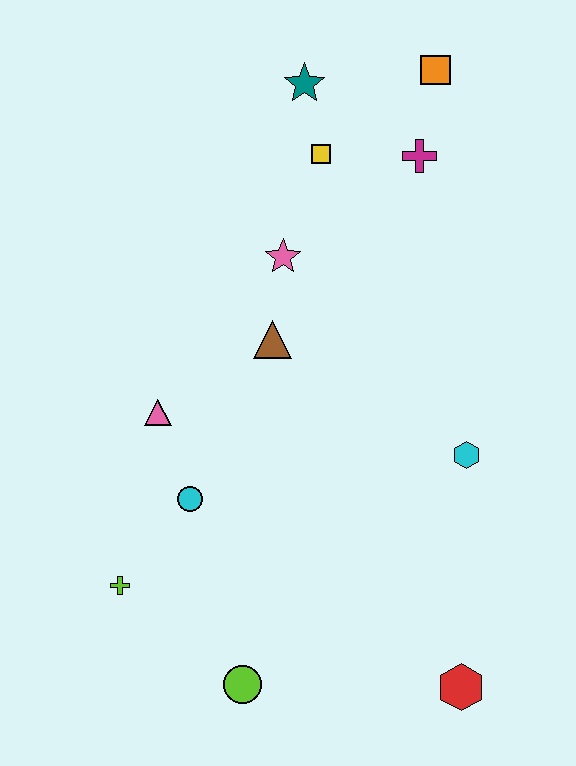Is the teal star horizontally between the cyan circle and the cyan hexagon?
Yes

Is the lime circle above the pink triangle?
No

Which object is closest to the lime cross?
The cyan circle is closest to the lime cross.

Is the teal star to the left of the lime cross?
No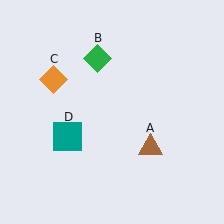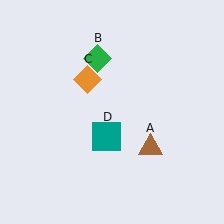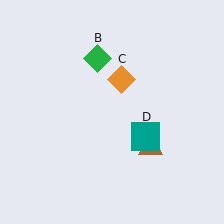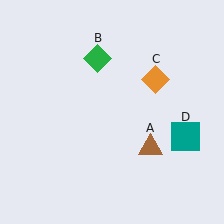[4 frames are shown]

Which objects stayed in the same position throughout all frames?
Brown triangle (object A) and green diamond (object B) remained stationary.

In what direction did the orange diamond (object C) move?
The orange diamond (object C) moved right.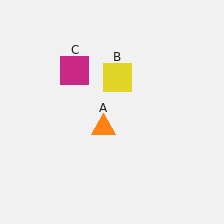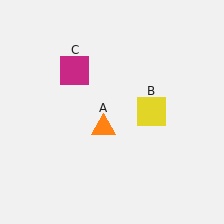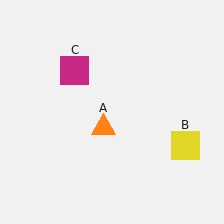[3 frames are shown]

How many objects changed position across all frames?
1 object changed position: yellow square (object B).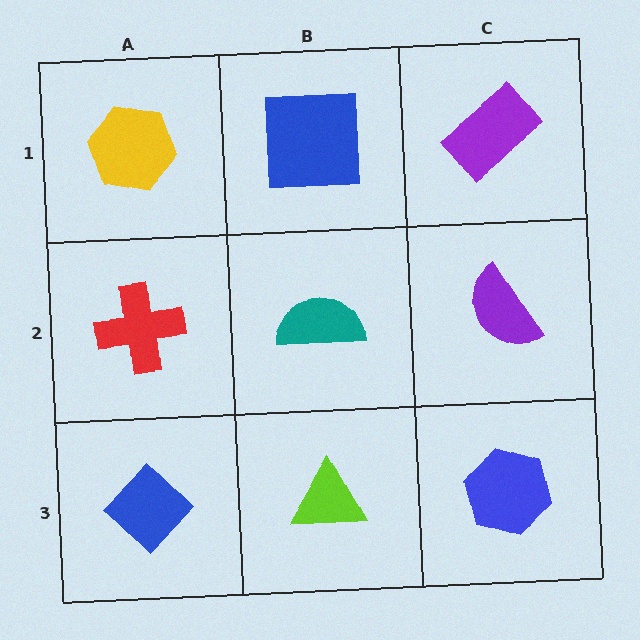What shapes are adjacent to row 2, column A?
A yellow hexagon (row 1, column A), a blue diamond (row 3, column A), a teal semicircle (row 2, column B).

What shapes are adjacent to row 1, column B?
A teal semicircle (row 2, column B), a yellow hexagon (row 1, column A), a purple rectangle (row 1, column C).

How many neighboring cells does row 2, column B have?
4.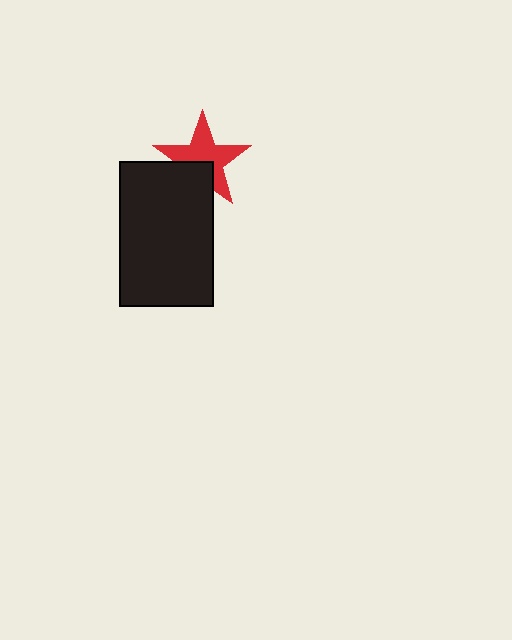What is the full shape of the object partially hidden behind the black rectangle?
The partially hidden object is a red star.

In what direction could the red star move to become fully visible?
The red star could move up. That would shift it out from behind the black rectangle entirely.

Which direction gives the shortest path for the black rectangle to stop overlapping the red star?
Moving down gives the shortest separation.